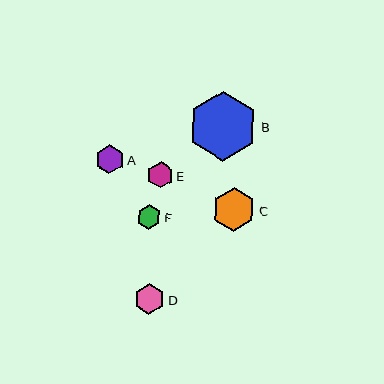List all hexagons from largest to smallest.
From largest to smallest: B, C, D, A, E, F.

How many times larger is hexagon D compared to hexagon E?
Hexagon D is approximately 1.2 times the size of hexagon E.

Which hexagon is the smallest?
Hexagon F is the smallest with a size of approximately 24 pixels.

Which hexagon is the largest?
Hexagon B is the largest with a size of approximately 69 pixels.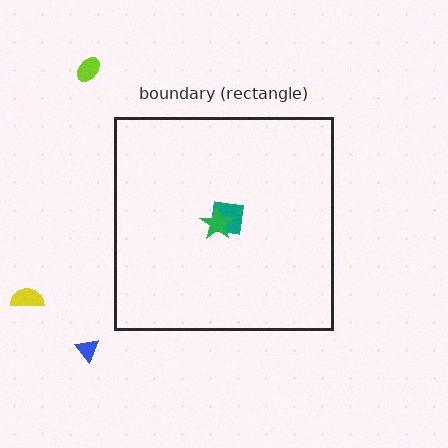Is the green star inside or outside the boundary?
Inside.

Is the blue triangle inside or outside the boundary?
Outside.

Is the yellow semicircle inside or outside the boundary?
Outside.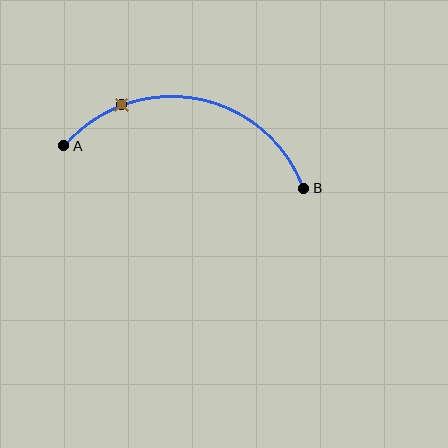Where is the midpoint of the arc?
The arc midpoint is the point on the curve farthest from the straight line joining A and B. It sits above that line.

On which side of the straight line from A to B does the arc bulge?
The arc bulges above the straight line connecting A and B.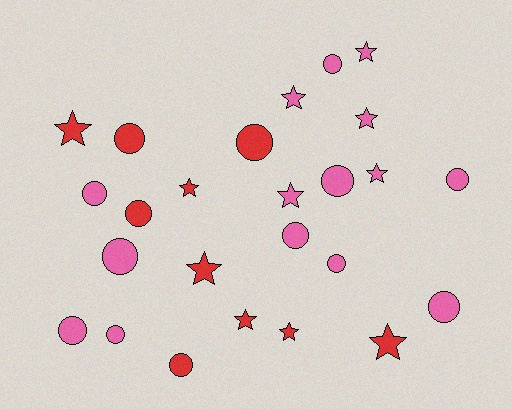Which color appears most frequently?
Pink, with 15 objects.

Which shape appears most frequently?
Circle, with 14 objects.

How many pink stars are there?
There are 5 pink stars.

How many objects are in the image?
There are 25 objects.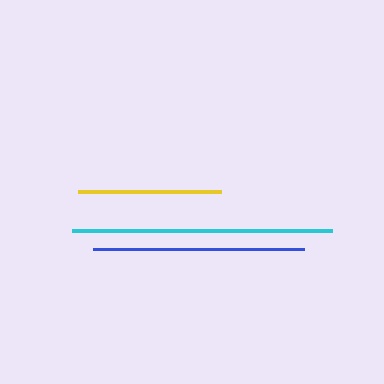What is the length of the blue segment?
The blue segment is approximately 212 pixels long.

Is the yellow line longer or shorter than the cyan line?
The cyan line is longer than the yellow line.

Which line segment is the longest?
The cyan line is the longest at approximately 260 pixels.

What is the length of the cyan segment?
The cyan segment is approximately 260 pixels long.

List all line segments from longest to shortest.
From longest to shortest: cyan, blue, yellow.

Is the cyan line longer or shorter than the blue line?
The cyan line is longer than the blue line.